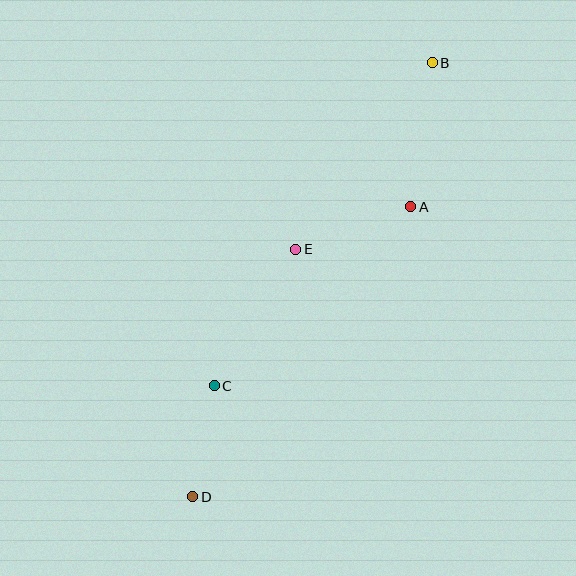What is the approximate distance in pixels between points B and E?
The distance between B and E is approximately 231 pixels.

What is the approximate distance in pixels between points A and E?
The distance between A and E is approximately 122 pixels.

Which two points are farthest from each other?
Points B and D are farthest from each other.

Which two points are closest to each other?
Points C and D are closest to each other.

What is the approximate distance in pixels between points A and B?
The distance between A and B is approximately 146 pixels.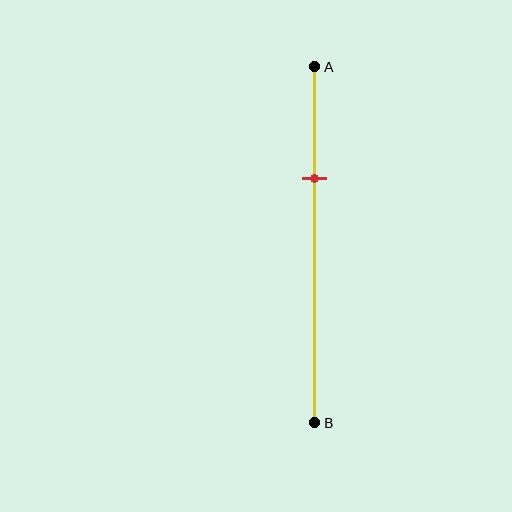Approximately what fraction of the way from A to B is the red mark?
The red mark is approximately 30% of the way from A to B.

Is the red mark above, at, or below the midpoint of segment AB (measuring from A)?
The red mark is above the midpoint of segment AB.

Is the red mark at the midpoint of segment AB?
No, the mark is at about 30% from A, not at the 50% midpoint.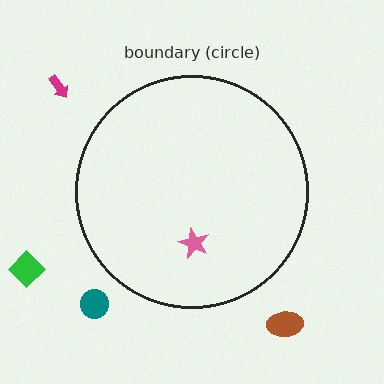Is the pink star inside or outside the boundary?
Inside.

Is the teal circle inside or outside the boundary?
Outside.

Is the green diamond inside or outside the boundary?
Outside.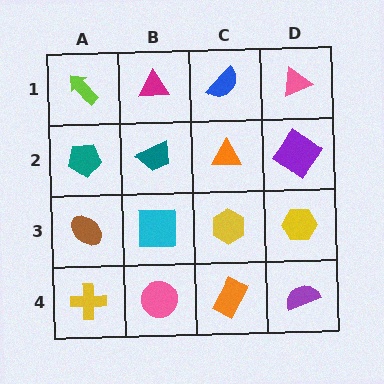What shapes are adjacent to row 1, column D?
A purple diamond (row 2, column D), a blue semicircle (row 1, column C).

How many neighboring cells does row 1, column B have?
3.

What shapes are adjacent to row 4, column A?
A brown ellipse (row 3, column A), a pink circle (row 4, column B).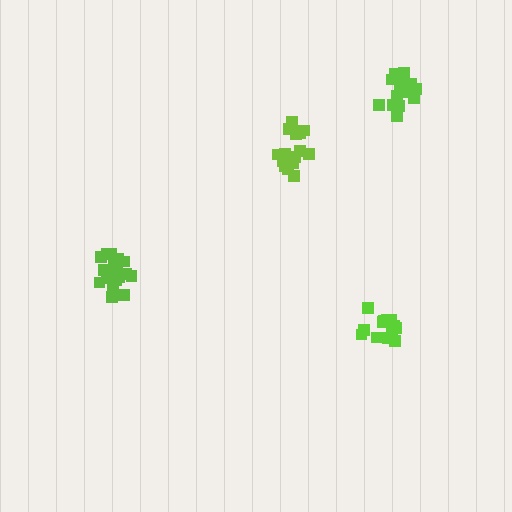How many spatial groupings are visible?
There are 4 spatial groupings.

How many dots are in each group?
Group 1: 19 dots, Group 2: 16 dots, Group 3: 19 dots, Group 4: 13 dots (67 total).